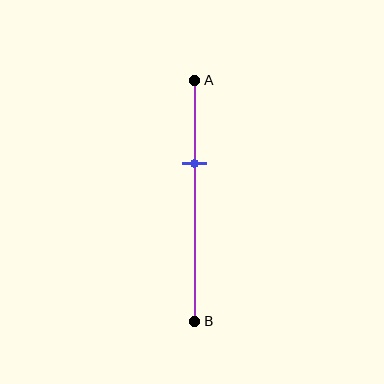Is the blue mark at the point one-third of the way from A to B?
Yes, the mark is approximately at the one-third point.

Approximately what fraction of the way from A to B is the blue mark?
The blue mark is approximately 35% of the way from A to B.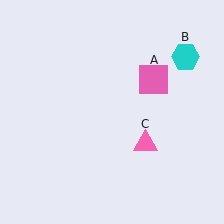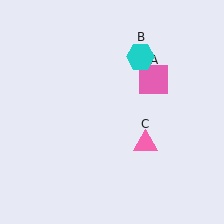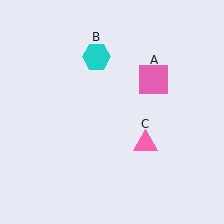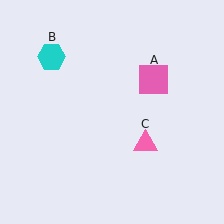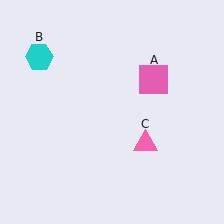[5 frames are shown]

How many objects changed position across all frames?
1 object changed position: cyan hexagon (object B).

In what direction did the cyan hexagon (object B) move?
The cyan hexagon (object B) moved left.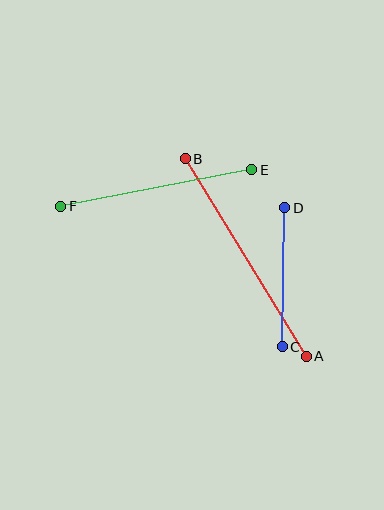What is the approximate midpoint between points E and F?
The midpoint is at approximately (156, 188) pixels.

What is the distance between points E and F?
The distance is approximately 194 pixels.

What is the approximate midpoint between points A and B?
The midpoint is at approximately (246, 258) pixels.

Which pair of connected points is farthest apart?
Points A and B are farthest apart.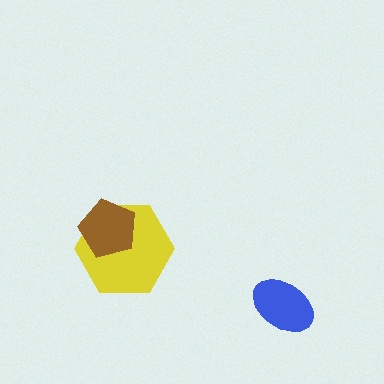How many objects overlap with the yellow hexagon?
1 object overlaps with the yellow hexagon.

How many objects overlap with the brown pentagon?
1 object overlaps with the brown pentagon.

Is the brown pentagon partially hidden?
No, no other shape covers it.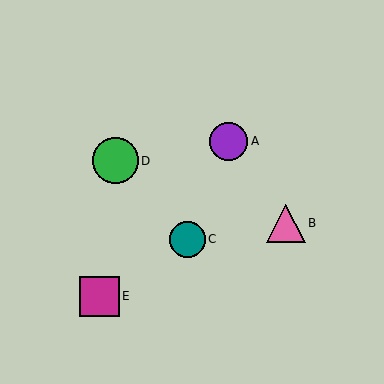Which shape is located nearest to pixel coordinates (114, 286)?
The magenta square (labeled E) at (99, 296) is nearest to that location.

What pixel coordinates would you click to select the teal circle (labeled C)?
Click at (187, 239) to select the teal circle C.